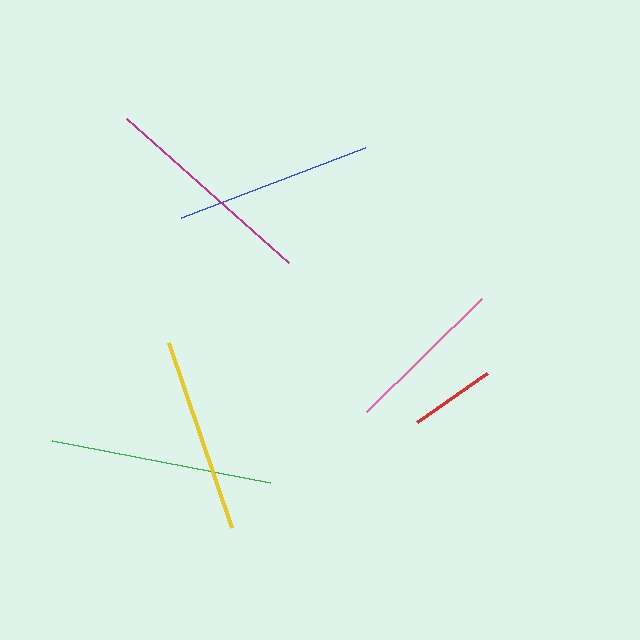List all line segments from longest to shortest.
From longest to shortest: green, magenta, blue, yellow, pink, red.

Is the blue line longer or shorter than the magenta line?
The magenta line is longer than the blue line.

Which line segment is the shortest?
The red line is the shortest at approximately 86 pixels.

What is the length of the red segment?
The red segment is approximately 86 pixels long.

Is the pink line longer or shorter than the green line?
The green line is longer than the pink line.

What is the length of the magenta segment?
The magenta segment is approximately 217 pixels long.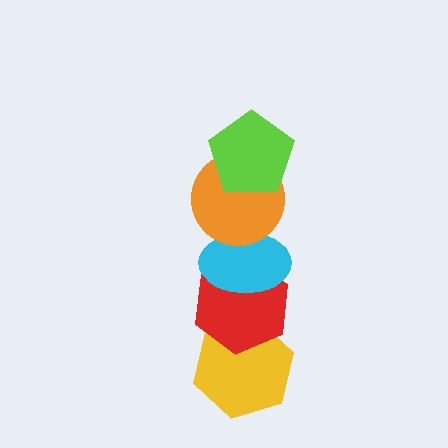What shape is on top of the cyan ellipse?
The orange circle is on top of the cyan ellipse.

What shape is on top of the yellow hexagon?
The red hexagon is on top of the yellow hexagon.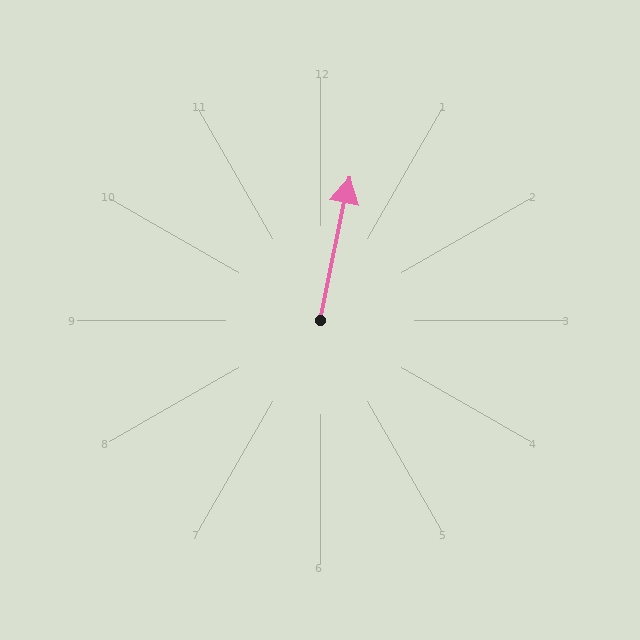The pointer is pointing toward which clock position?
Roughly 12 o'clock.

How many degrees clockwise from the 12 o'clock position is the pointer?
Approximately 12 degrees.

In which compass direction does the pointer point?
North.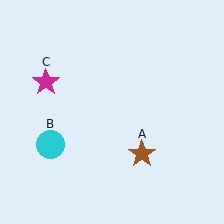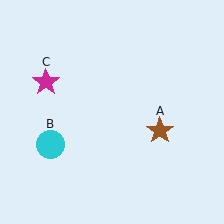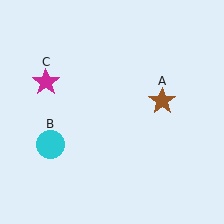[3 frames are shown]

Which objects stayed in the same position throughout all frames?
Cyan circle (object B) and magenta star (object C) remained stationary.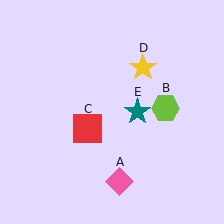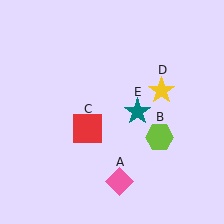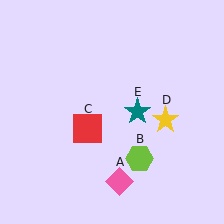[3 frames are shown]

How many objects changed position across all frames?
2 objects changed position: lime hexagon (object B), yellow star (object D).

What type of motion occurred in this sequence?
The lime hexagon (object B), yellow star (object D) rotated clockwise around the center of the scene.